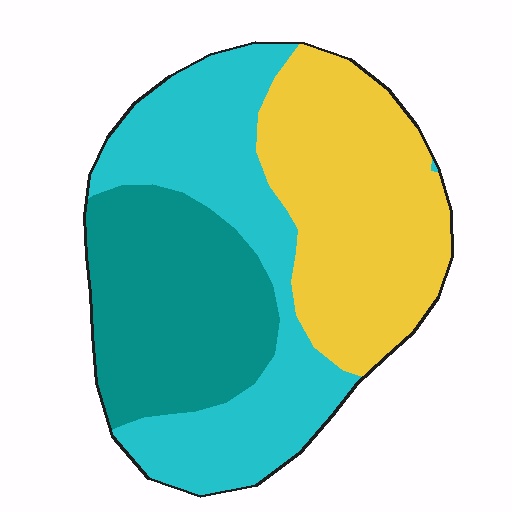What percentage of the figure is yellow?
Yellow covers roughly 35% of the figure.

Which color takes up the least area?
Teal, at roughly 30%.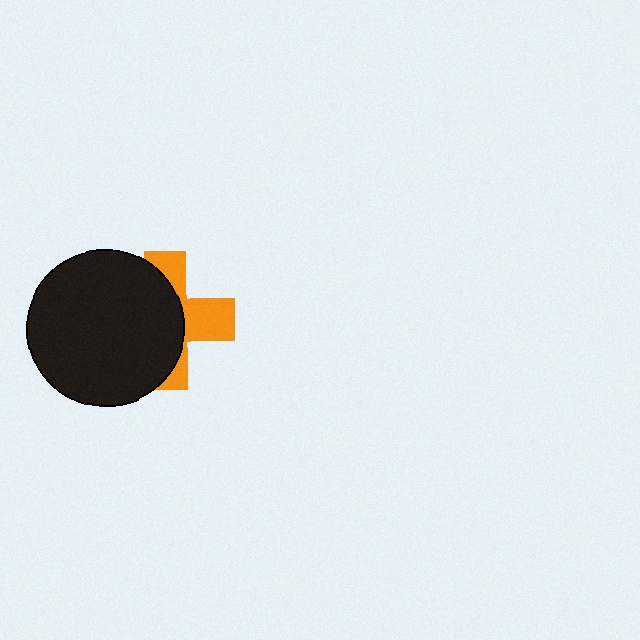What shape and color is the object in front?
The object in front is a black circle.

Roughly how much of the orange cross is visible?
A small part of it is visible (roughly 41%).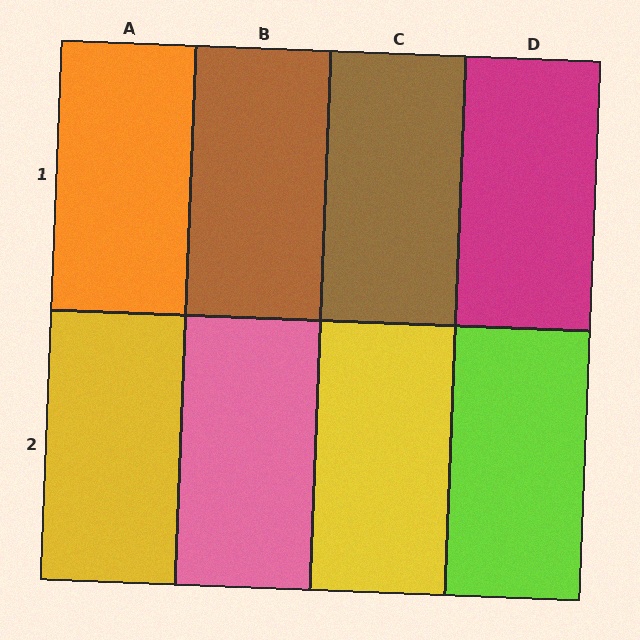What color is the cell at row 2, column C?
Yellow.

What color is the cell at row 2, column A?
Yellow.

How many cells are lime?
1 cell is lime.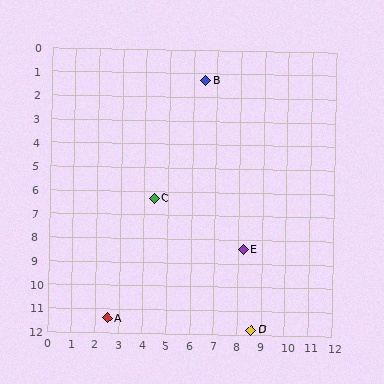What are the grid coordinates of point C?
Point C is at approximately (4.4, 6.3).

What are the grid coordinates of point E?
Point E is at approximately (8.2, 8.4).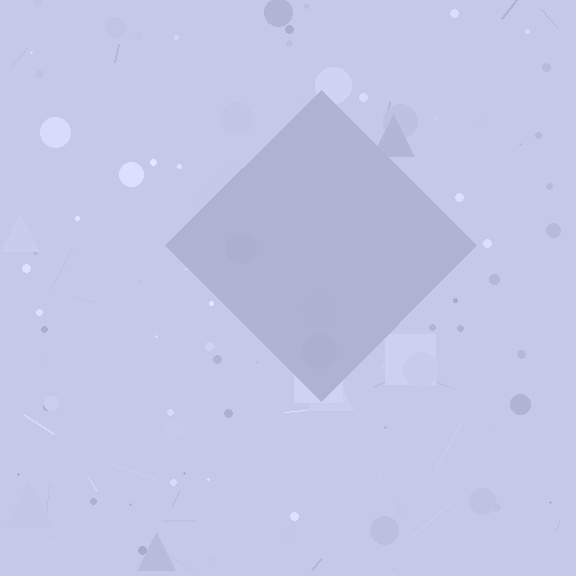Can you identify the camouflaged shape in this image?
The camouflaged shape is a diamond.